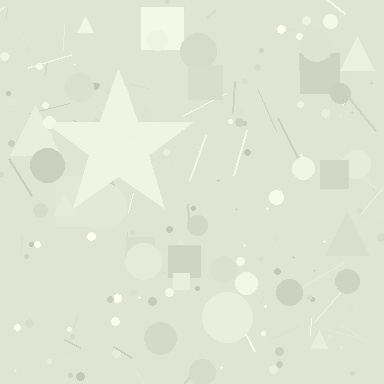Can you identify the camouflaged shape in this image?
The camouflaged shape is a star.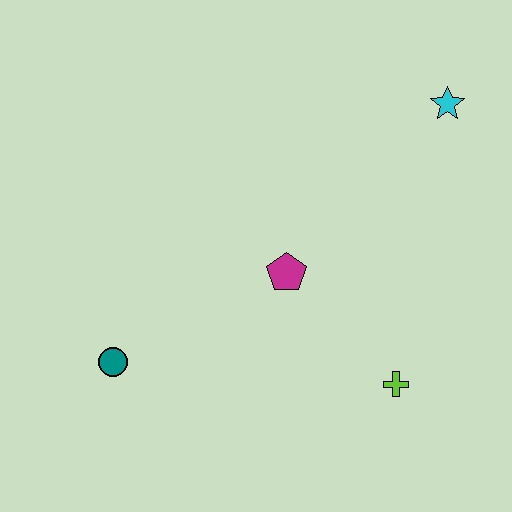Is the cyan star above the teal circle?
Yes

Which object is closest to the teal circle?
The magenta pentagon is closest to the teal circle.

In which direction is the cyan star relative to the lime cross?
The cyan star is above the lime cross.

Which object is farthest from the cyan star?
The teal circle is farthest from the cyan star.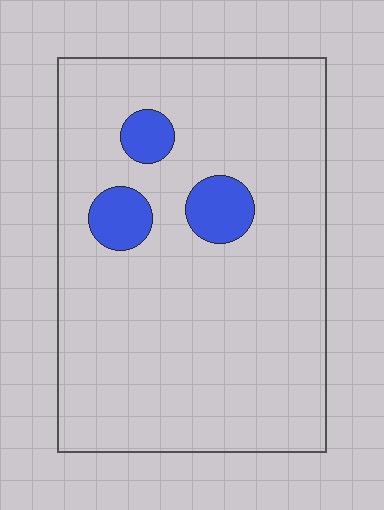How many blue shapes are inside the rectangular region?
3.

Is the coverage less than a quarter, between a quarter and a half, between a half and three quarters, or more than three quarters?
Less than a quarter.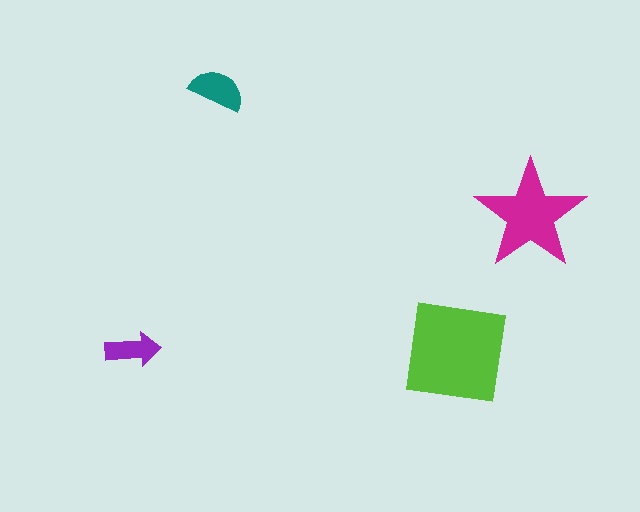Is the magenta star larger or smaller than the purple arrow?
Larger.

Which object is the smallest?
The purple arrow.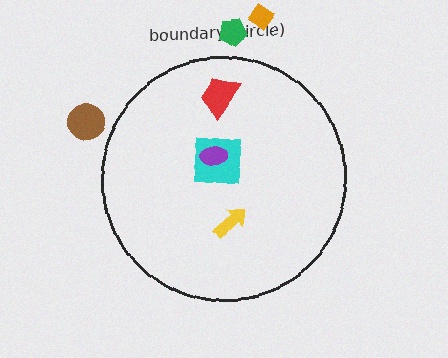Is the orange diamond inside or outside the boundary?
Outside.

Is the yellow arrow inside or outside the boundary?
Inside.